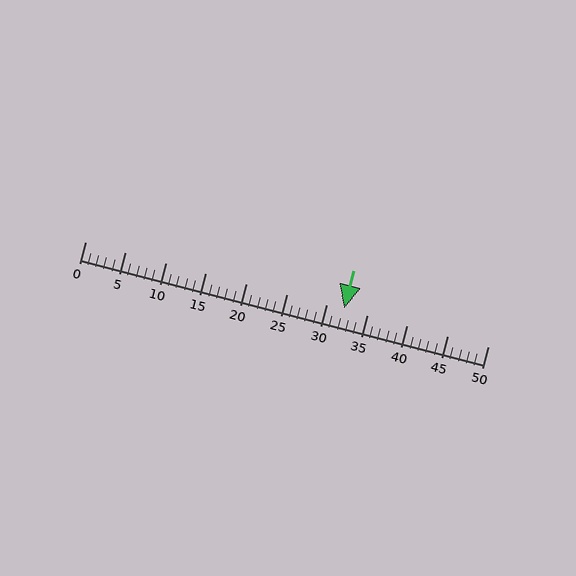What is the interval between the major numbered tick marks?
The major tick marks are spaced 5 units apart.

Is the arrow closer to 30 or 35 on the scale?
The arrow is closer to 30.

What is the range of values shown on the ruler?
The ruler shows values from 0 to 50.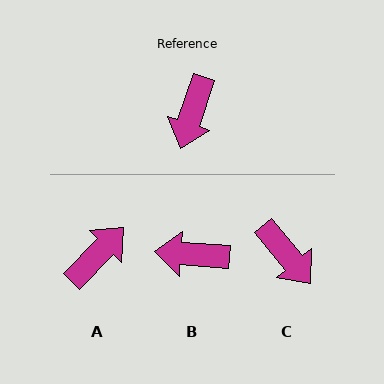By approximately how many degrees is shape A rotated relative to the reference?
Approximately 154 degrees counter-clockwise.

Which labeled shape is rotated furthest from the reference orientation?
A, about 154 degrees away.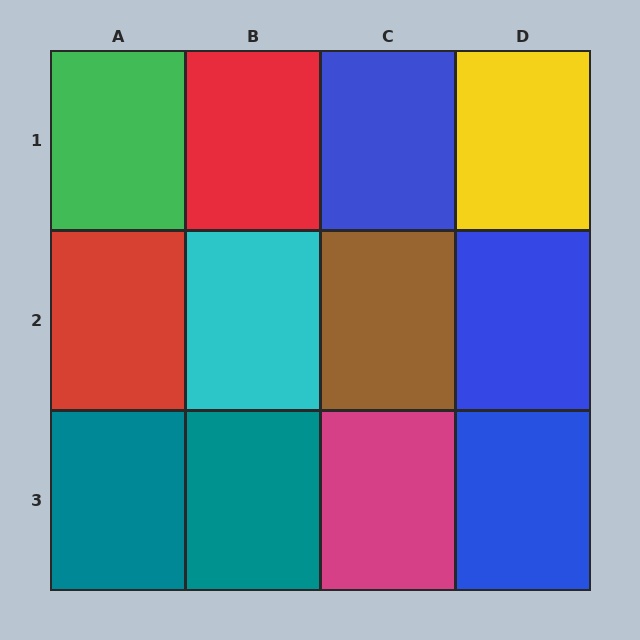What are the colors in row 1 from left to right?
Green, red, blue, yellow.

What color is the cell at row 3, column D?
Blue.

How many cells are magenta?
1 cell is magenta.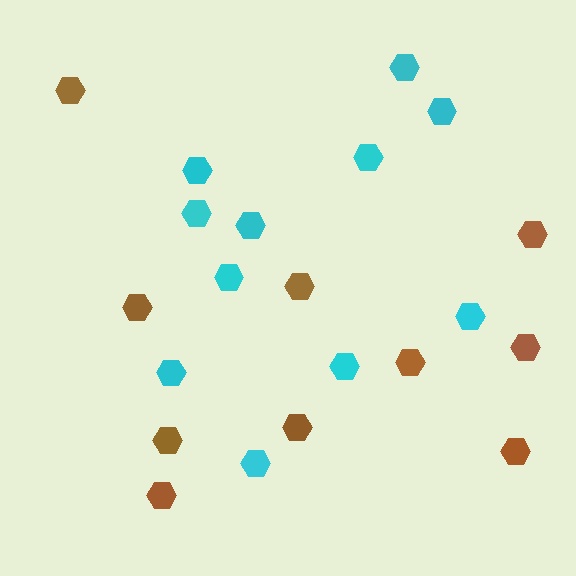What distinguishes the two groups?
There are 2 groups: one group of cyan hexagons (11) and one group of brown hexagons (10).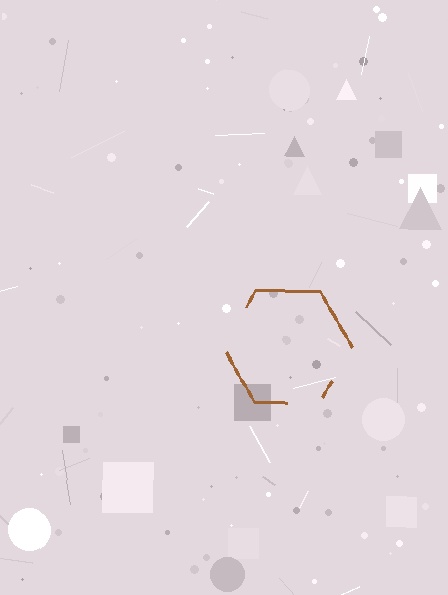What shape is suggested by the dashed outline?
The dashed outline suggests a hexagon.